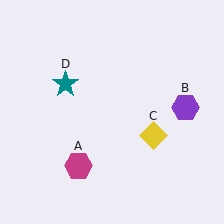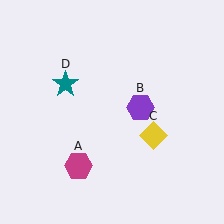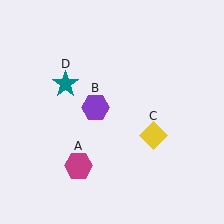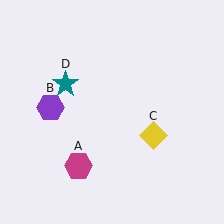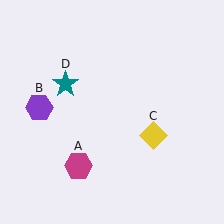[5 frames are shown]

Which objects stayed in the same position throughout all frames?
Magenta hexagon (object A) and yellow diamond (object C) and teal star (object D) remained stationary.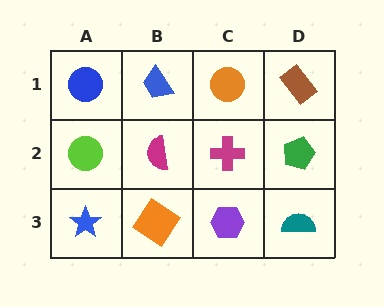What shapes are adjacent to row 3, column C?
A magenta cross (row 2, column C), an orange diamond (row 3, column B), a teal semicircle (row 3, column D).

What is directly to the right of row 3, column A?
An orange diamond.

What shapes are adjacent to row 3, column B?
A magenta semicircle (row 2, column B), a blue star (row 3, column A), a purple hexagon (row 3, column C).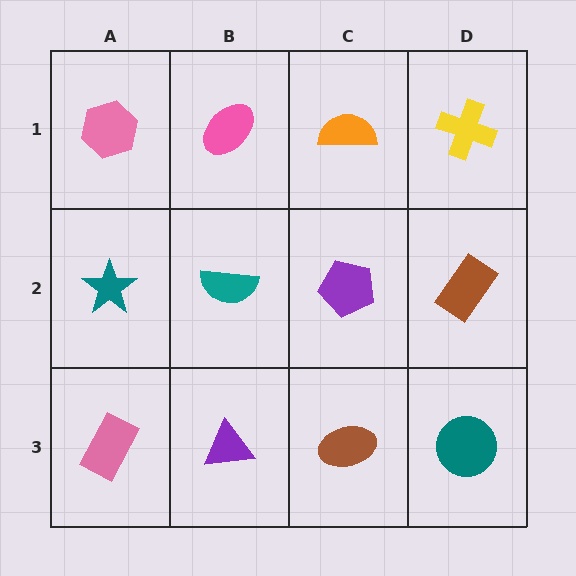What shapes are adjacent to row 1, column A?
A teal star (row 2, column A), a pink ellipse (row 1, column B).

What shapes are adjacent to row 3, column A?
A teal star (row 2, column A), a purple triangle (row 3, column B).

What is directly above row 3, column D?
A brown rectangle.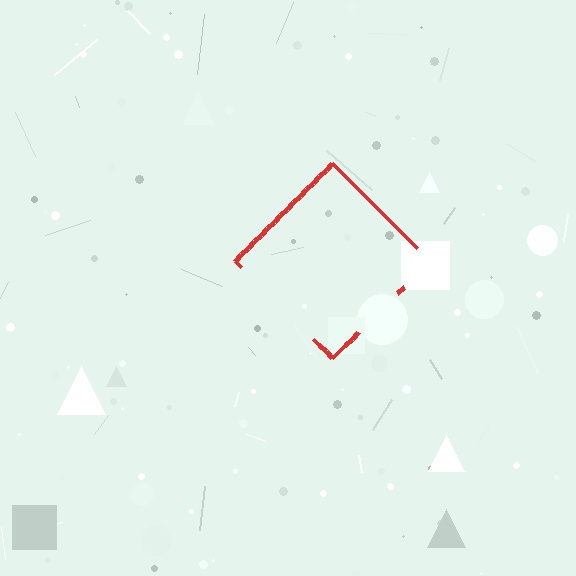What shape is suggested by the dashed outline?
The dashed outline suggests a diamond.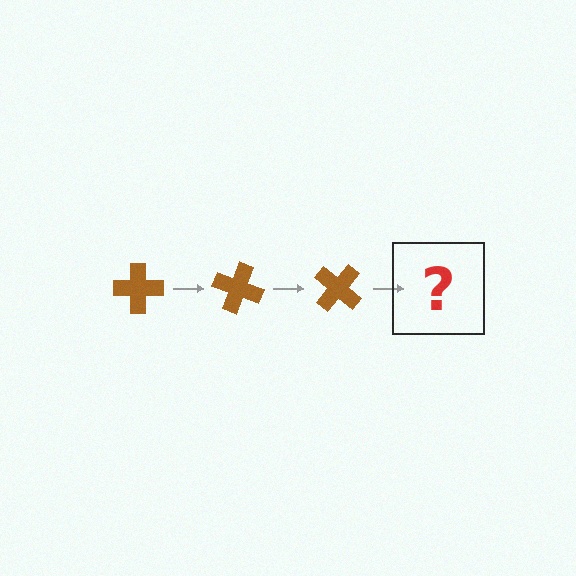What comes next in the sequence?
The next element should be a brown cross rotated 60 degrees.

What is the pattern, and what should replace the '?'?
The pattern is that the cross rotates 20 degrees each step. The '?' should be a brown cross rotated 60 degrees.